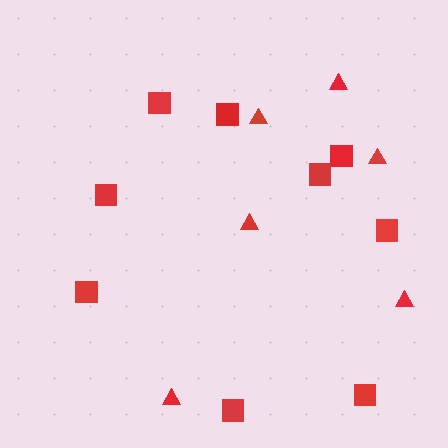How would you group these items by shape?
There are 2 groups: one group of triangles (6) and one group of squares (9).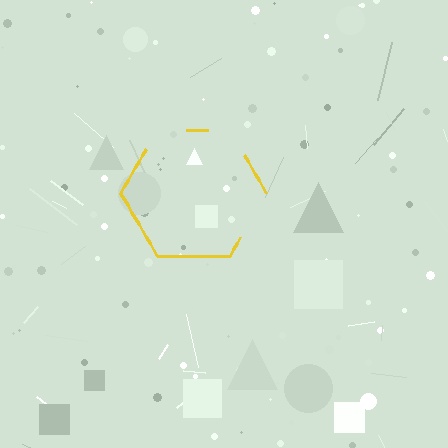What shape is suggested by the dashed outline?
The dashed outline suggests a hexagon.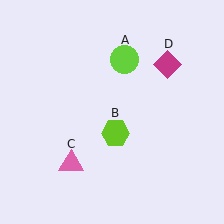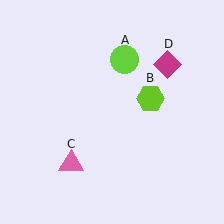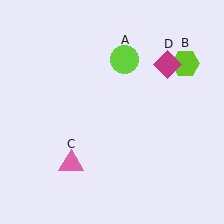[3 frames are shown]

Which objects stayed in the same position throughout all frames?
Lime circle (object A) and pink triangle (object C) and magenta diamond (object D) remained stationary.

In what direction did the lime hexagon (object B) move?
The lime hexagon (object B) moved up and to the right.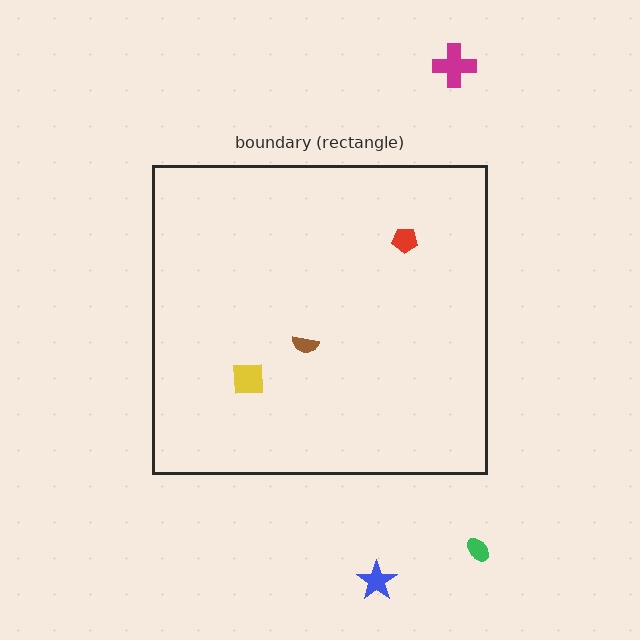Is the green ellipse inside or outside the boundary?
Outside.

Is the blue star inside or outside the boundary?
Outside.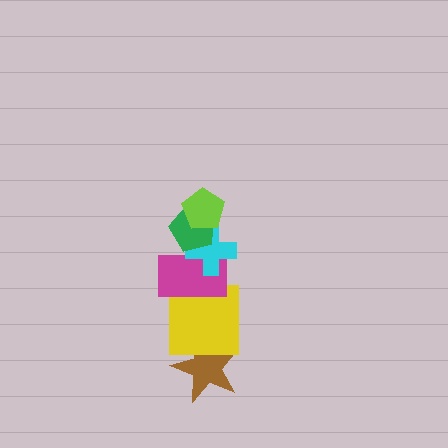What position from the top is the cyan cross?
The cyan cross is 3rd from the top.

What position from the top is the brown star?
The brown star is 6th from the top.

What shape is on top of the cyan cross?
The green pentagon is on top of the cyan cross.